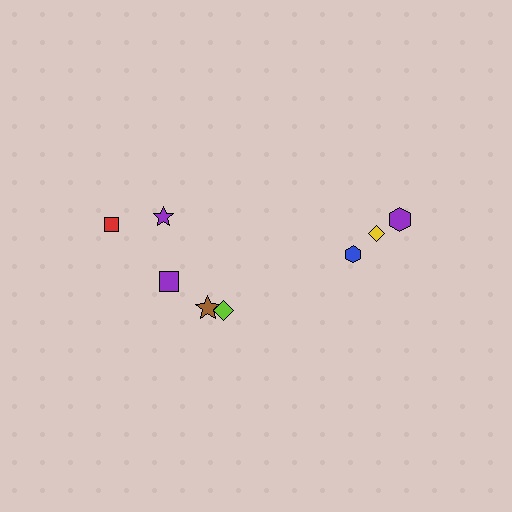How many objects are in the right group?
There are 3 objects.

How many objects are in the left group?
There are 5 objects.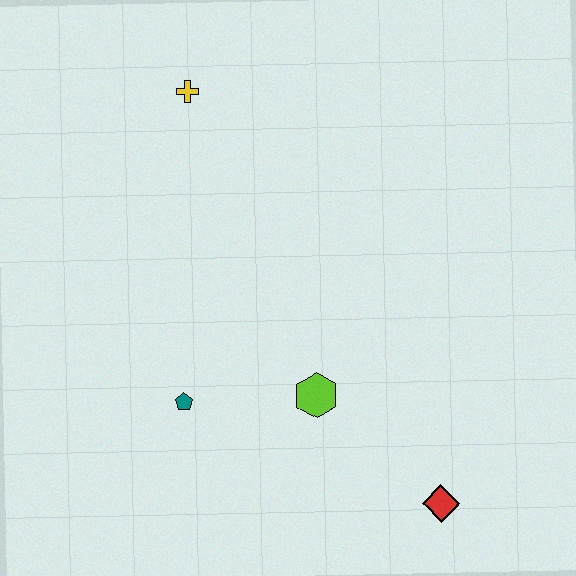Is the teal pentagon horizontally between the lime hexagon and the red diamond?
No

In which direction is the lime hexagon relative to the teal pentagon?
The lime hexagon is to the right of the teal pentagon.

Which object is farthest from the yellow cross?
The red diamond is farthest from the yellow cross.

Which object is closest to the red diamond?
The lime hexagon is closest to the red diamond.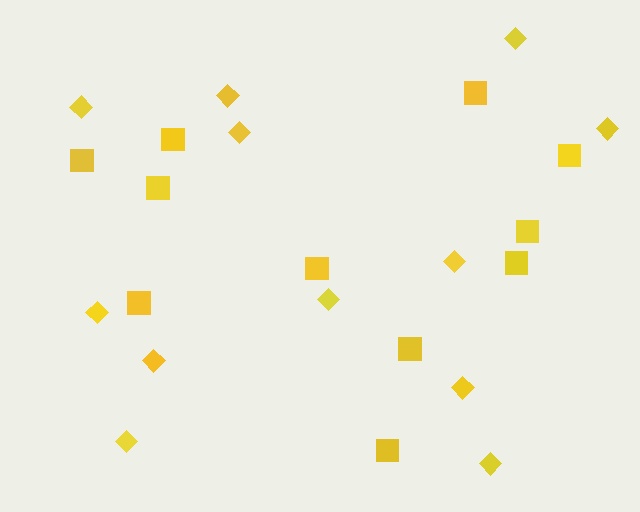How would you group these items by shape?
There are 2 groups: one group of squares (11) and one group of diamonds (12).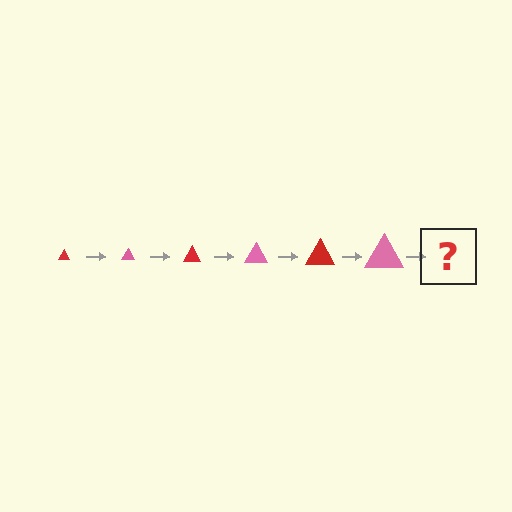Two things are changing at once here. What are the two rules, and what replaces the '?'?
The two rules are that the triangle grows larger each step and the color cycles through red and pink. The '?' should be a red triangle, larger than the previous one.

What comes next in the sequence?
The next element should be a red triangle, larger than the previous one.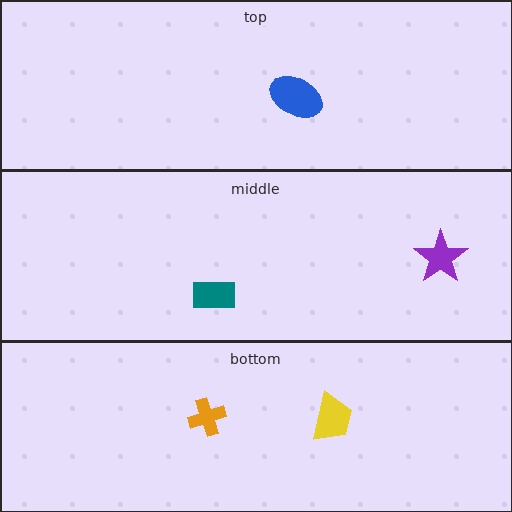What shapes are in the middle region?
The teal rectangle, the purple star.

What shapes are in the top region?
The blue ellipse.